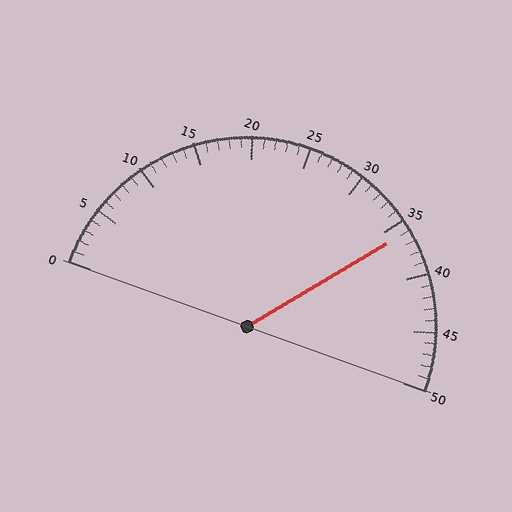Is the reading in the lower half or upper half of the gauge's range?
The reading is in the upper half of the range (0 to 50).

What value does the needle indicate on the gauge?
The needle indicates approximately 36.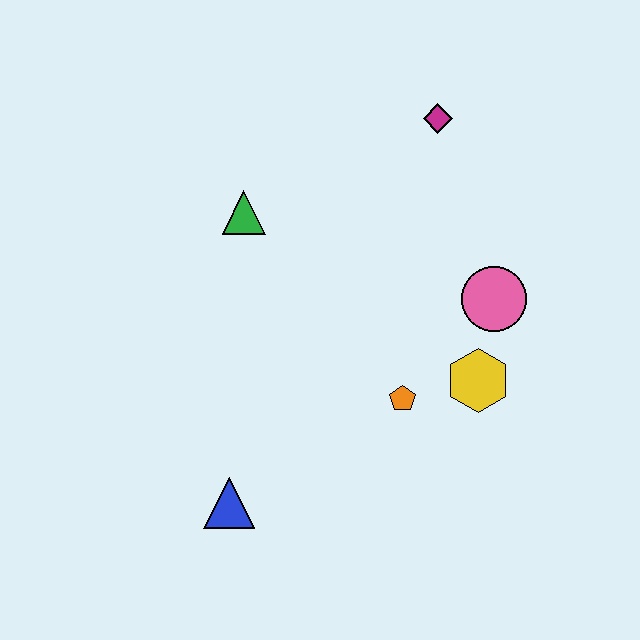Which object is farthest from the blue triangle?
The magenta diamond is farthest from the blue triangle.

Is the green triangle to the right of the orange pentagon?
No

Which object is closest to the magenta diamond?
The pink circle is closest to the magenta diamond.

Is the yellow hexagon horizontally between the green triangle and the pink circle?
Yes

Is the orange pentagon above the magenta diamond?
No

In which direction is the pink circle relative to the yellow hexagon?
The pink circle is above the yellow hexagon.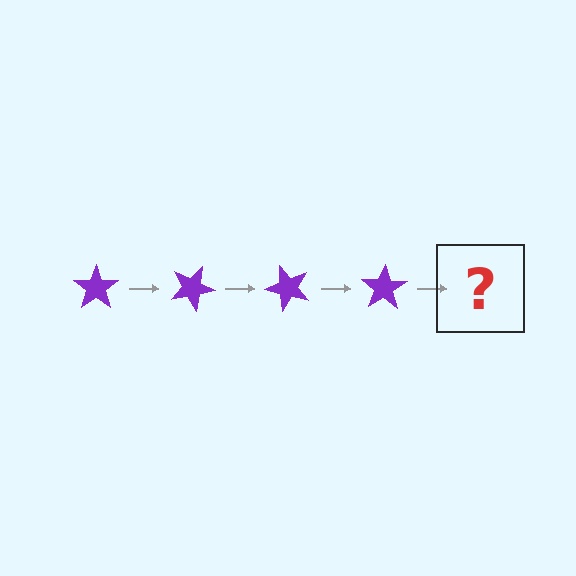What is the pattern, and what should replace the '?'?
The pattern is that the star rotates 25 degrees each step. The '?' should be a purple star rotated 100 degrees.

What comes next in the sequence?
The next element should be a purple star rotated 100 degrees.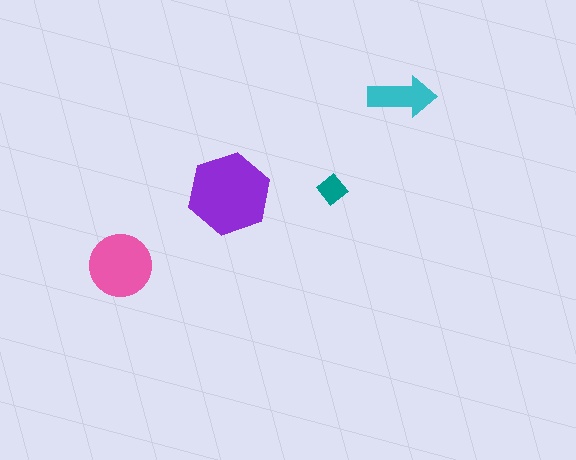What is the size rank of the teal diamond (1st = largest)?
4th.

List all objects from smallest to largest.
The teal diamond, the cyan arrow, the pink circle, the purple hexagon.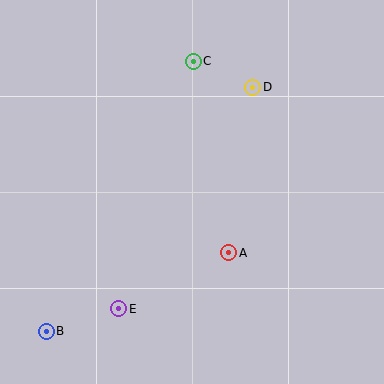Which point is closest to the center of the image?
Point A at (229, 253) is closest to the center.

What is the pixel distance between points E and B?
The distance between E and B is 76 pixels.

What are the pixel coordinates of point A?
Point A is at (229, 253).